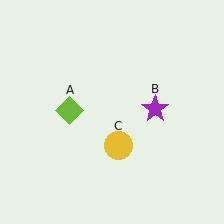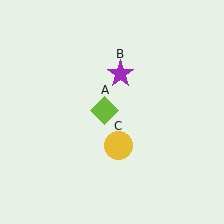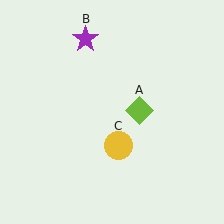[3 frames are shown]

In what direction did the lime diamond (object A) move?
The lime diamond (object A) moved right.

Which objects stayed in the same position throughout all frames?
Yellow circle (object C) remained stationary.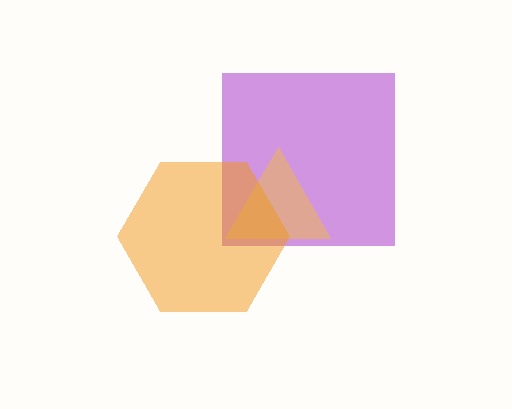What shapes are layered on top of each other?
The layered shapes are: a purple square, a yellow triangle, an orange hexagon.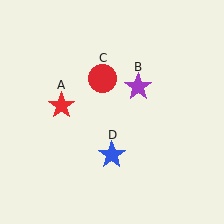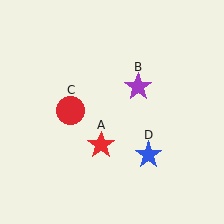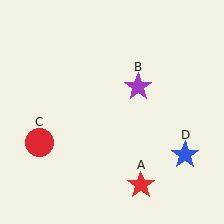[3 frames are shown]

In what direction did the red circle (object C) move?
The red circle (object C) moved down and to the left.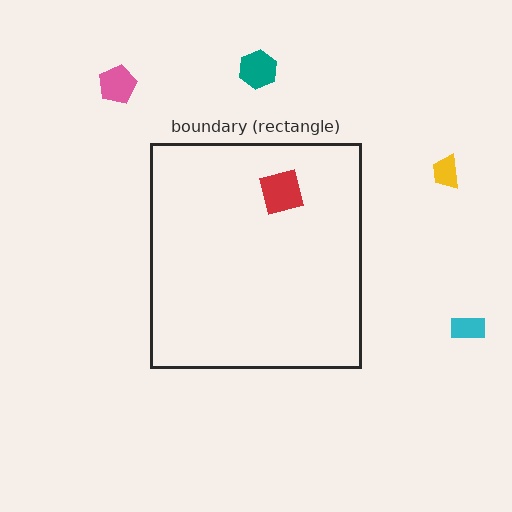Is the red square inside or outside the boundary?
Inside.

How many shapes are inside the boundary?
1 inside, 4 outside.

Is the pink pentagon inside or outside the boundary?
Outside.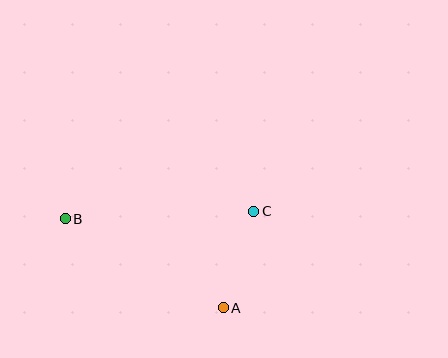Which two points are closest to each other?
Points A and C are closest to each other.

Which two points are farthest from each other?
Points B and C are farthest from each other.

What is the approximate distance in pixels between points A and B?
The distance between A and B is approximately 181 pixels.